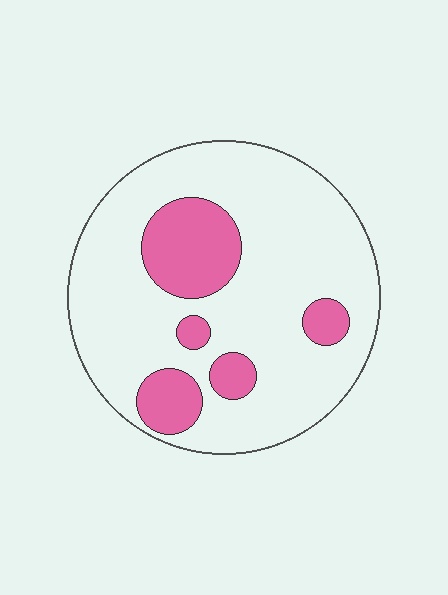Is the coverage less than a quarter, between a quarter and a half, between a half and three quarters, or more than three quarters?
Less than a quarter.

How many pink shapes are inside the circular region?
5.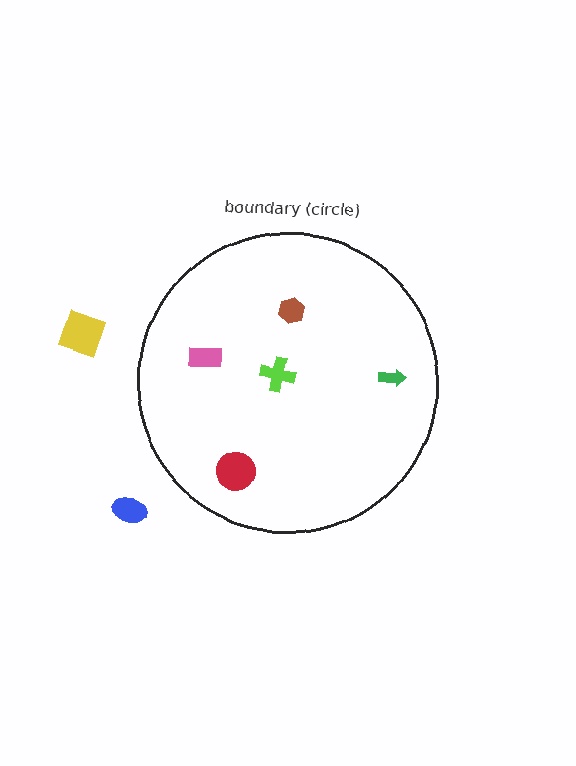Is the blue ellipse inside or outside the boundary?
Outside.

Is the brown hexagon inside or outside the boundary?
Inside.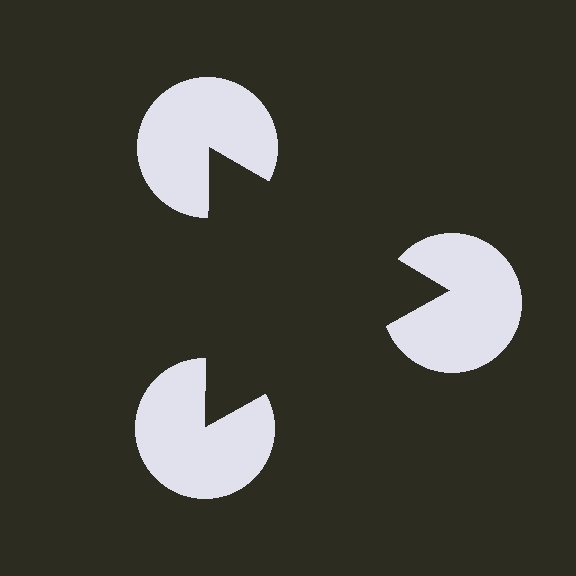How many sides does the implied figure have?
3 sides.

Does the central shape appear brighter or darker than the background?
It typically appears slightly darker than the background, even though no actual brightness change is drawn.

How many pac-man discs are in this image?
There are 3 — one at each vertex of the illusory triangle.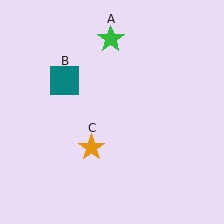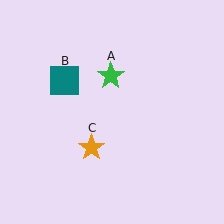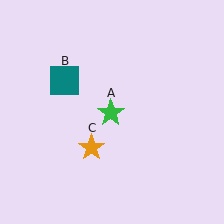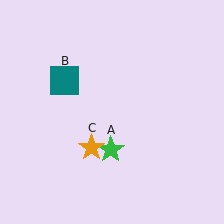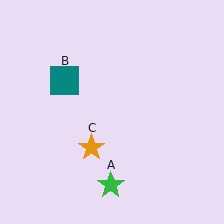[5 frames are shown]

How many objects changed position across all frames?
1 object changed position: green star (object A).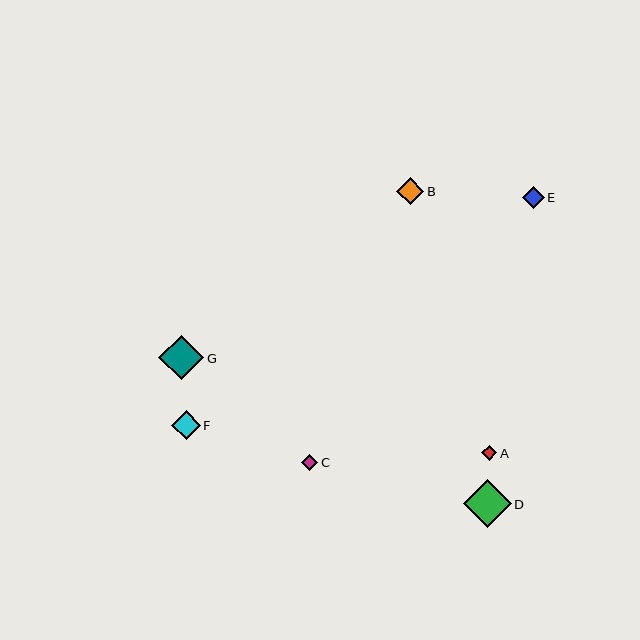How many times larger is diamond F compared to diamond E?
Diamond F is approximately 1.3 times the size of diamond E.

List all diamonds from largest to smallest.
From largest to smallest: D, G, F, B, E, C, A.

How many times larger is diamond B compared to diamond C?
Diamond B is approximately 1.6 times the size of diamond C.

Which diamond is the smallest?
Diamond A is the smallest with a size of approximately 15 pixels.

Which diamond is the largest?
Diamond D is the largest with a size of approximately 48 pixels.